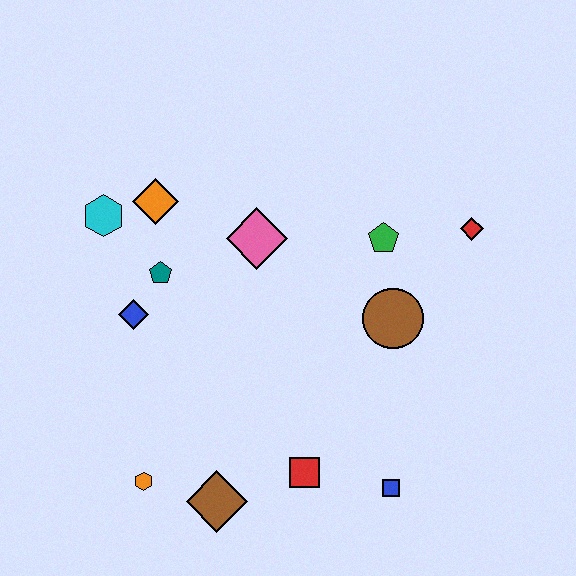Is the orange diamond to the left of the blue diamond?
No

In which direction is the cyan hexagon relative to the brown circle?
The cyan hexagon is to the left of the brown circle.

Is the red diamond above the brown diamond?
Yes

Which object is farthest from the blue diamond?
The red diamond is farthest from the blue diamond.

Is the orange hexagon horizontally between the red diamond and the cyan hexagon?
Yes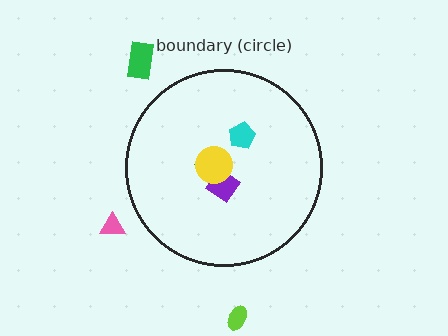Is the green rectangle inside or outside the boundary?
Outside.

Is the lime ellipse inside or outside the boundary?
Outside.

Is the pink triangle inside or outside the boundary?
Outside.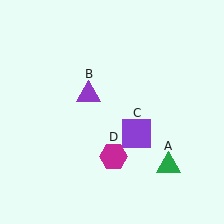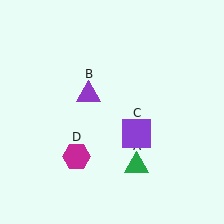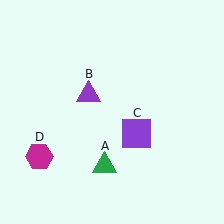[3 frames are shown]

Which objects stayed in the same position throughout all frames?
Purple triangle (object B) and purple square (object C) remained stationary.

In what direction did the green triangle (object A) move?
The green triangle (object A) moved left.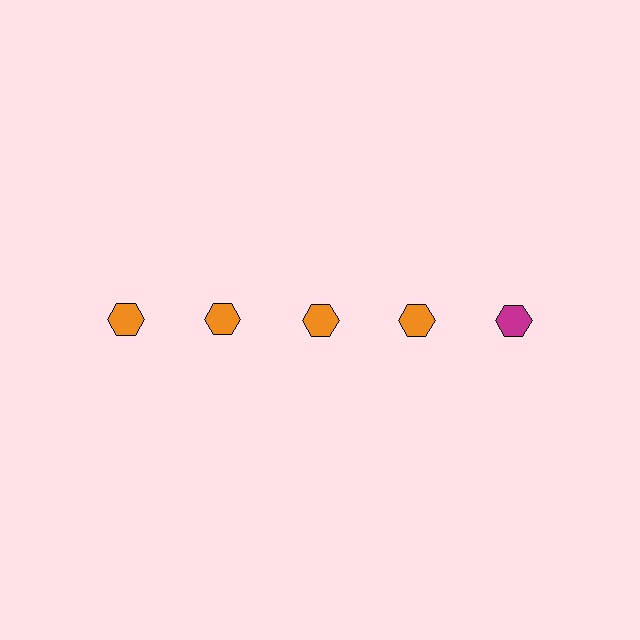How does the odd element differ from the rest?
It has a different color: magenta instead of orange.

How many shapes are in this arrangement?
There are 5 shapes arranged in a grid pattern.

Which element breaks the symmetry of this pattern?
The magenta hexagon in the top row, rightmost column breaks the symmetry. All other shapes are orange hexagons.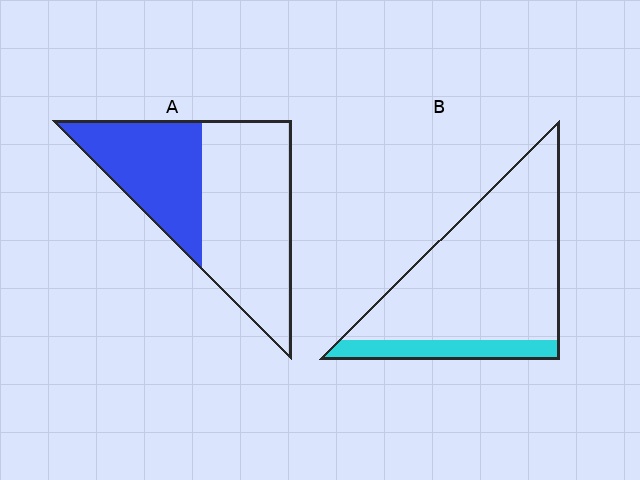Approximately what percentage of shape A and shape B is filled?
A is approximately 40% and B is approximately 15%.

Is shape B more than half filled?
No.